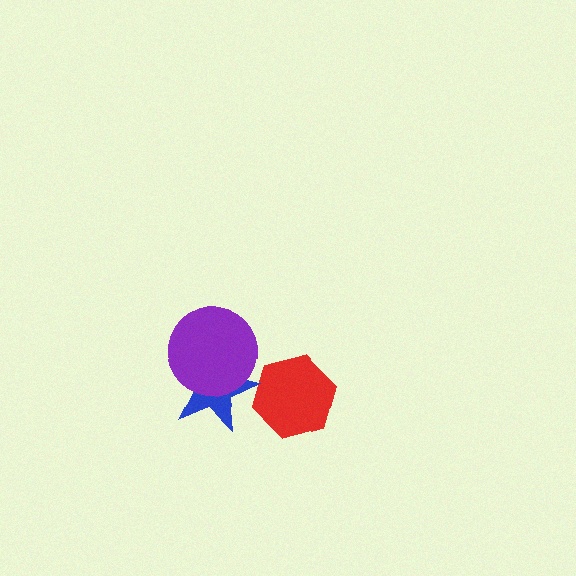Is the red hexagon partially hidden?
Yes, it is partially covered by another shape.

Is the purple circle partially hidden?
No, no other shape covers it.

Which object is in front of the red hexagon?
The blue star is in front of the red hexagon.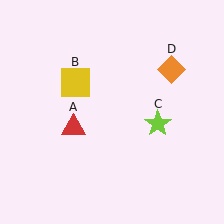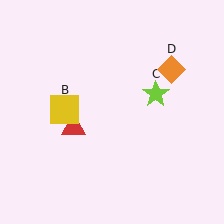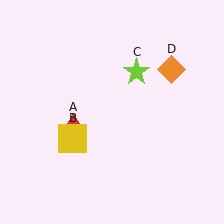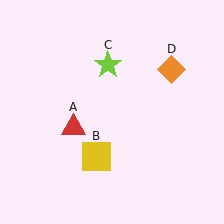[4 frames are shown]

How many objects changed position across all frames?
2 objects changed position: yellow square (object B), lime star (object C).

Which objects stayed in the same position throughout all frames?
Red triangle (object A) and orange diamond (object D) remained stationary.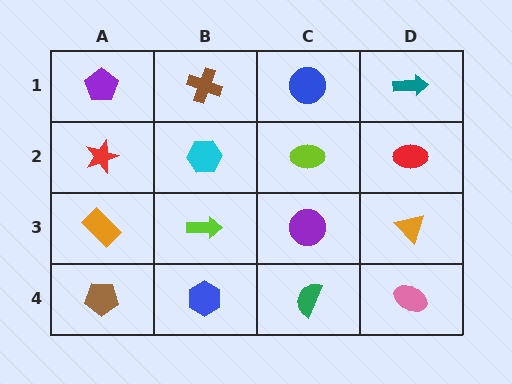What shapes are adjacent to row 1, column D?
A red ellipse (row 2, column D), a blue circle (row 1, column C).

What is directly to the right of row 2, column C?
A red ellipse.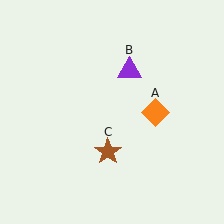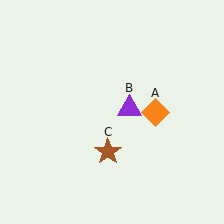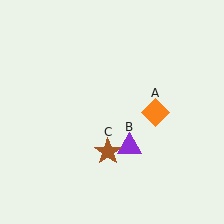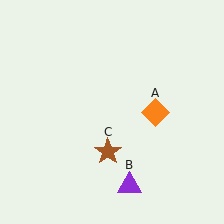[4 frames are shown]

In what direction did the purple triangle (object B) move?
The purple triangle (object B) moved down.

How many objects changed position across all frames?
1 object changed position: purple triangle (object B).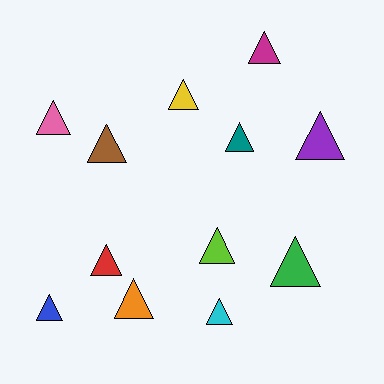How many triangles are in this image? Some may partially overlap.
There are 12 triangles.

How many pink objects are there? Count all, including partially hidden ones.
There is 1 pink object.